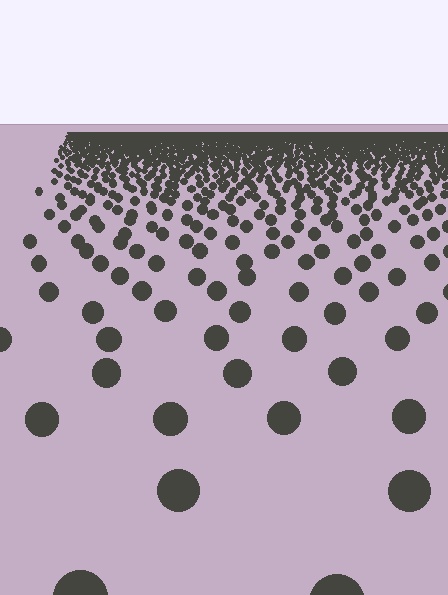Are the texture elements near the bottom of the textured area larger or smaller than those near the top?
Larger. Near the bottom, elements are closer to the viewer and appear at a bigger on-screen size.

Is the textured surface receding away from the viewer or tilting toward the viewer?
The surface is receding away from the viewer. Texture elements get smaller and denser toward the top.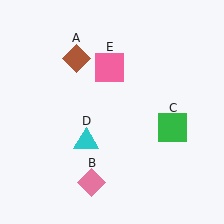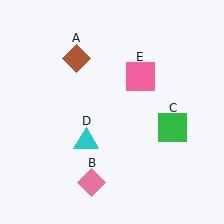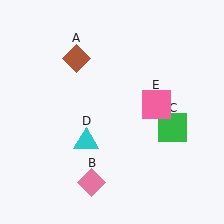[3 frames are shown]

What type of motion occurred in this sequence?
The pink square (object E) rotated clockwise around the center of the scene.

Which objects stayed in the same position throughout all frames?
Brown diamond (object A) and pink diamond (object B) and green square (object C) and cyan triangle (object D) remained stationary.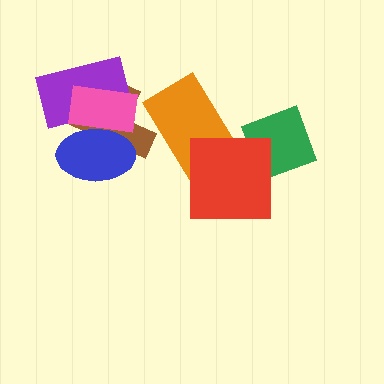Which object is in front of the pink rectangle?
The blue ellipse is in front of the pink rectangle.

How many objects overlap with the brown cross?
4 objects overlap with the brown cross.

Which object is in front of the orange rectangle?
The red square is in front of the orange rectangle.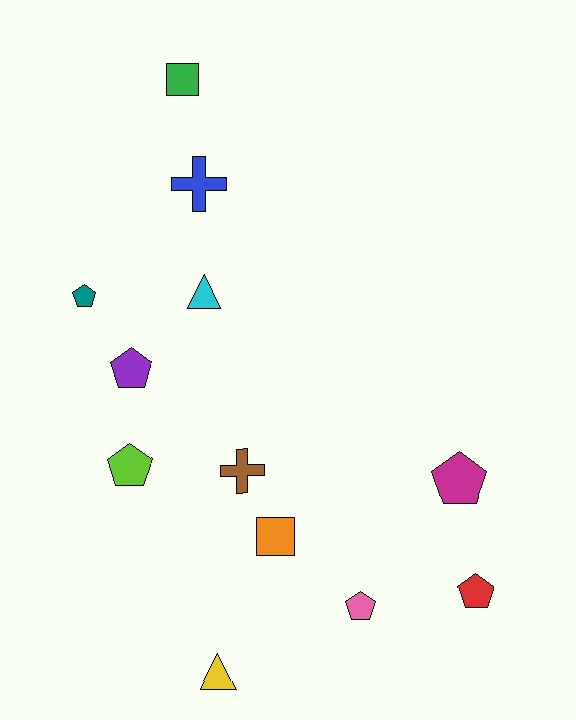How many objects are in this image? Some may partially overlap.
There are 12 objects.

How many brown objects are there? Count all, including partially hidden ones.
There is 1 brown object.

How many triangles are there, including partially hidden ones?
There are 2 triangles.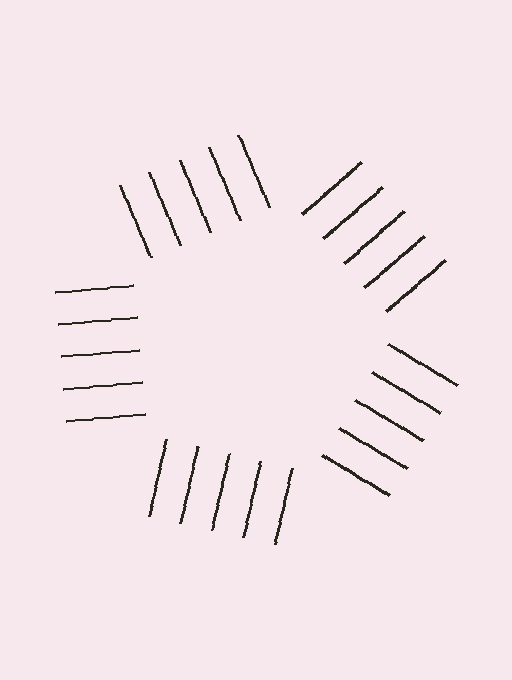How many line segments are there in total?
25 — 5 along each of the 5 edges.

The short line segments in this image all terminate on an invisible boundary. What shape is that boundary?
An illusory pentagon — the line segments terminate on its edges but no continuous stroke is drawn.